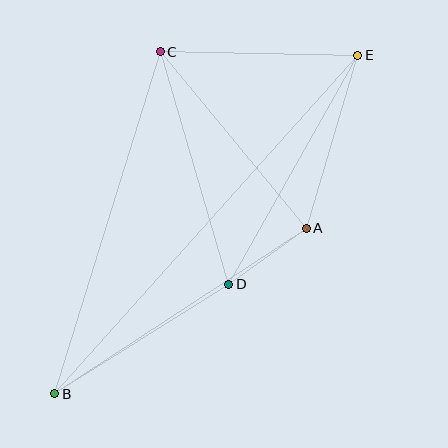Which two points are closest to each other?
Points A and D are closest to each other.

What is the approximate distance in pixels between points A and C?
The distance between A and C is approximately 229 pixels.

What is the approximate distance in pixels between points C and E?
The distance between C and E is approximately 198 pixels.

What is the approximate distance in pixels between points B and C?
The distance between B and C is approximately 358 pixels.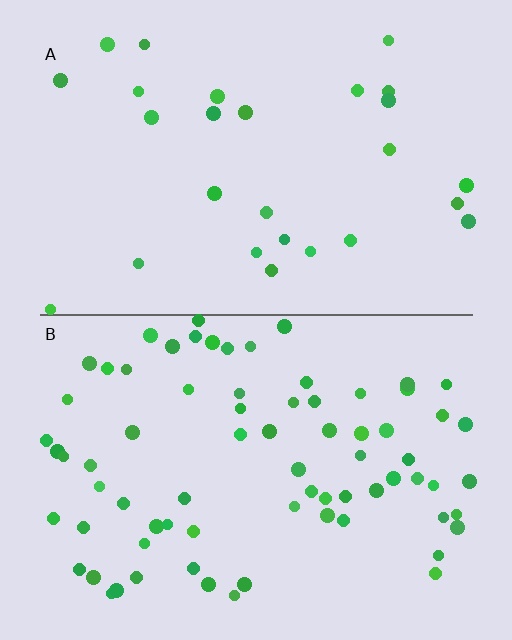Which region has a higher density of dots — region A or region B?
B (the bottom).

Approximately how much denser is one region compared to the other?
Approximately 2.7× — region B over region A.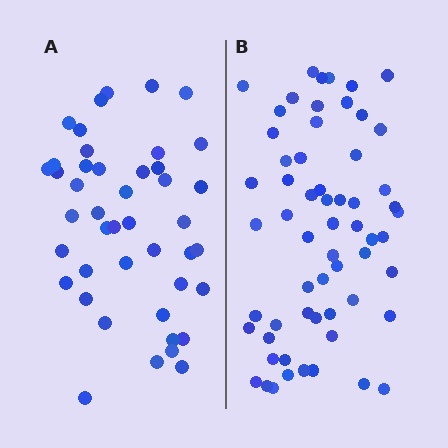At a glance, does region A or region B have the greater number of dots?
Region B (the right region) has more dots.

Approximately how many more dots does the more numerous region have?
Region B has approximately 15 more dots than region A.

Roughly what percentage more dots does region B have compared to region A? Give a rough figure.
About 35% more.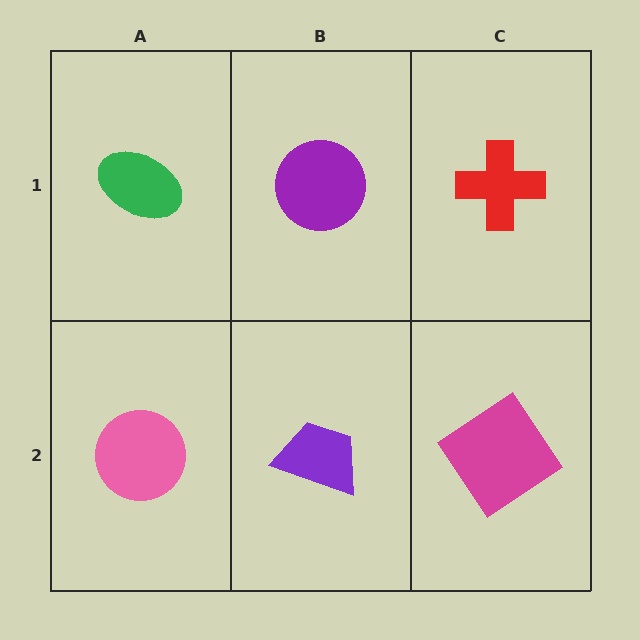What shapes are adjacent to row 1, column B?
A purple trapezoid (row 2, column B), a green ellipse (row 1, column A), a red cross (row 1, column C).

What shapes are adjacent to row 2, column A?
A green ellipse (row 1, column A), a purple trapezoid (row 2, column B).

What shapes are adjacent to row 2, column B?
A purple circle (row 1, column B), a pink circle (row 2, column A), a magenta diamond (row 2, column C).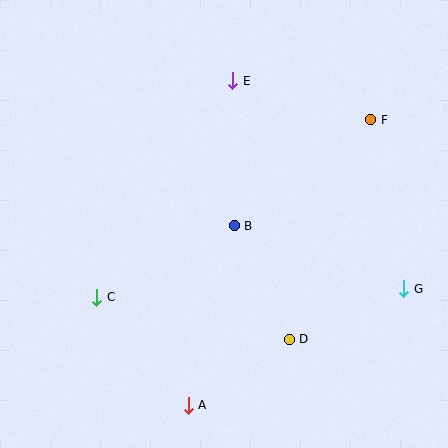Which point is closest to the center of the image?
Point B at (234, 226) is closest to the center.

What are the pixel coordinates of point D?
Point D is at (289, 339).